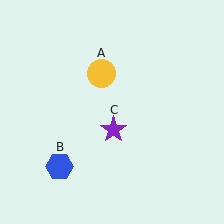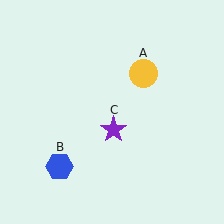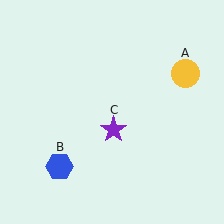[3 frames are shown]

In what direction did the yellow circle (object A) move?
The yellow circle (object A) moved right.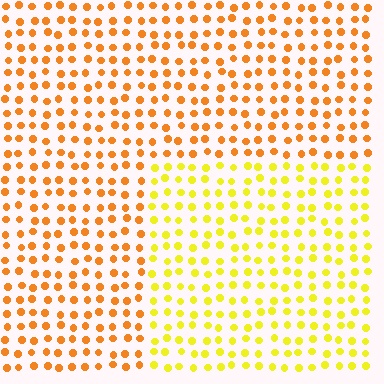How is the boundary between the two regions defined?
The boundary is defined purely by a slight shift in hue (about 32 degrees). Spacing, size, and orientation are identical on both sides.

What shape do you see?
I see a rectangle.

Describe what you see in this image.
The image is filled with small orange elements in a uniform arrangement. A rectangle-shaped region is visible where the elements are tinted to a slightly different hue, forming a subtle color boundary.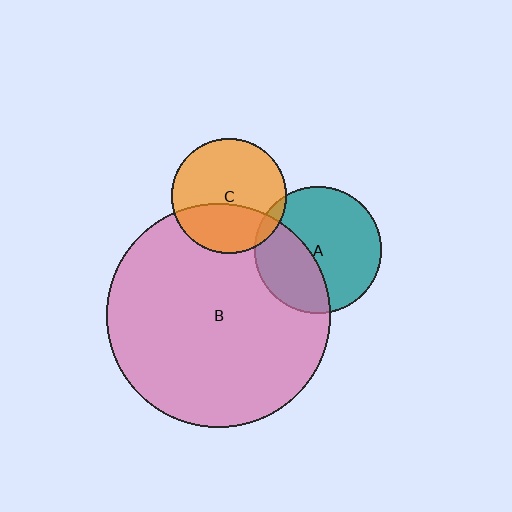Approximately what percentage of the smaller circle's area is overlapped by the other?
Approximately 40%.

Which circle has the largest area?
Circle B (pink).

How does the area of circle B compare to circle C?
Approximately 3.8 times.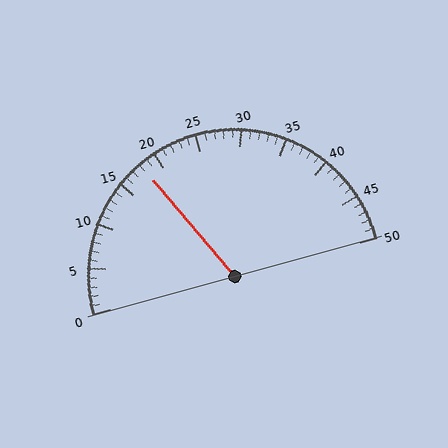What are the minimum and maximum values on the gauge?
The gauge ranges from 0 to 50.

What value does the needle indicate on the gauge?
The needle indicates approximately 18.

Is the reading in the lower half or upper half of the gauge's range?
The reading is in the lower half of the range (0 to 50).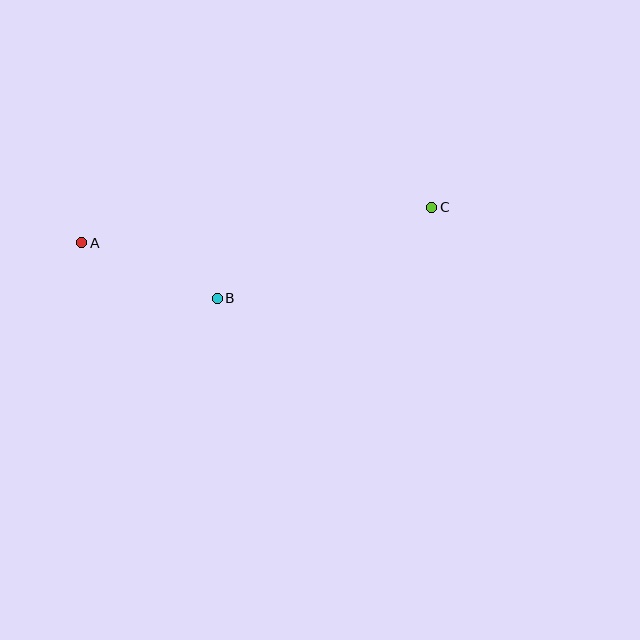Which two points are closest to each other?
Points A and B are closest to each other.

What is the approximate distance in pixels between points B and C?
The distance between B and C is approximately 233 pixels.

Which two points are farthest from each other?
Points A and C are farthest from each other.